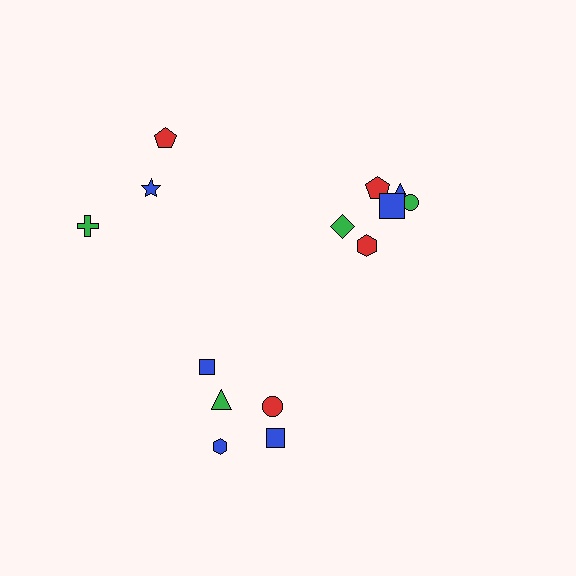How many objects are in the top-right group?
There are 6 objects.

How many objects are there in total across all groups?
There are 14 objects.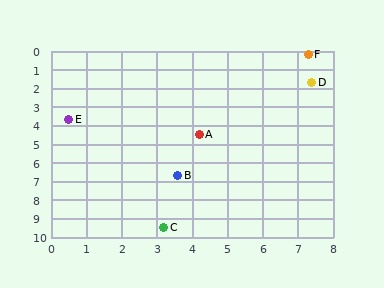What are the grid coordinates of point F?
Point F is at approximately (7.3, 0.2).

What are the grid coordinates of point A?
Point A is at approximately (4.2, 4.5).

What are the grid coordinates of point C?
Point C is at approximately (3.2, 9.5).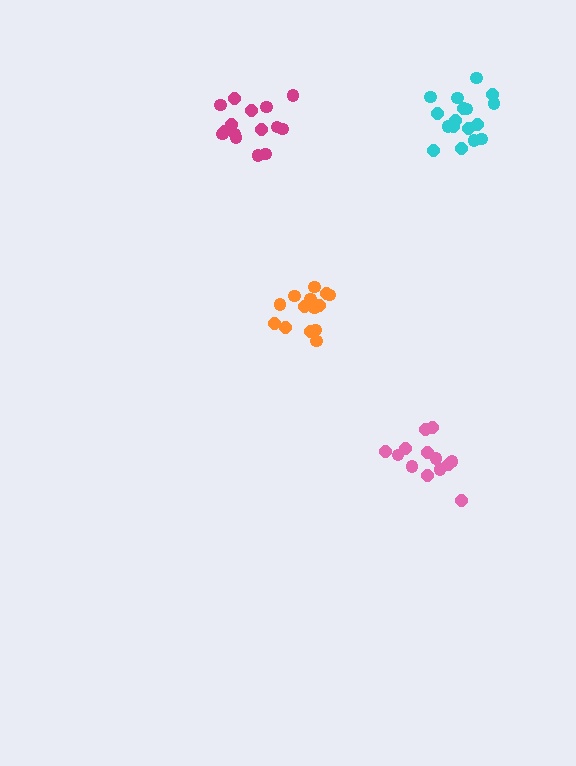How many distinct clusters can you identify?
There are 4 distinct clusters.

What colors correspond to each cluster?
The clusters are colored: magenta, orange, pink, cyan.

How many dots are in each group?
Group 1: 15 dots, Group 2: 14 dots, Group 3: 13 dots, Group 4: 17 dots (59 total).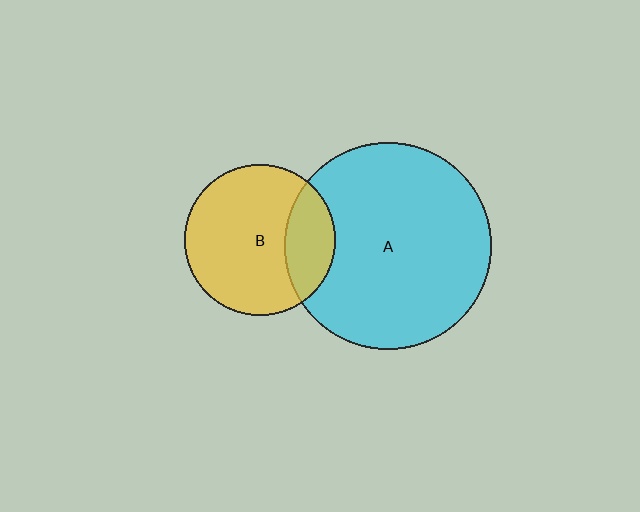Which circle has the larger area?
Circle A (cyan).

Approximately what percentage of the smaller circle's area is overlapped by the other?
Approximately 25%.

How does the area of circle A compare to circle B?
Approximately 1.9 times.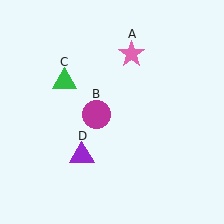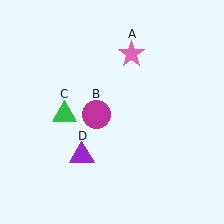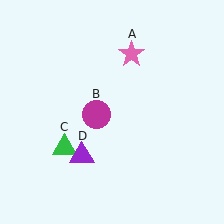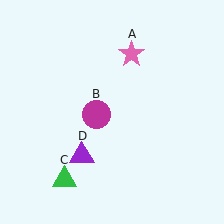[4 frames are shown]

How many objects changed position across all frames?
1 object changed position: green triangle (object C).